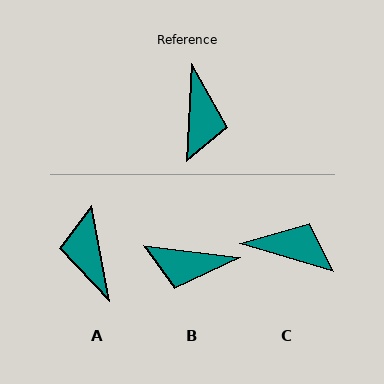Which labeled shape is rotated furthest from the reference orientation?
A, about 167 degrees away.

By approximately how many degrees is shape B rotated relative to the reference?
Approximately 94 degrees clockwise.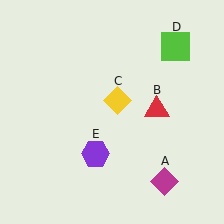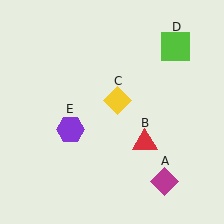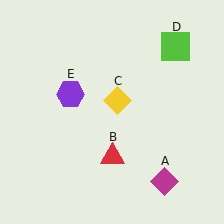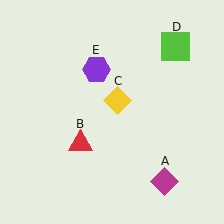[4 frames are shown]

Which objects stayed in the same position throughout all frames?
Magenta diamond (object A) and yellow diamond (object C) and lime square (object D) remained stationary.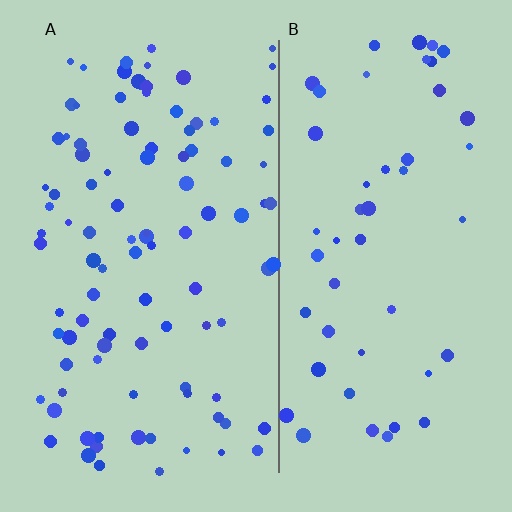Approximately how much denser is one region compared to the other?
Approximately 2.0× — region A over region B.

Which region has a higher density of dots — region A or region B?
A (the left).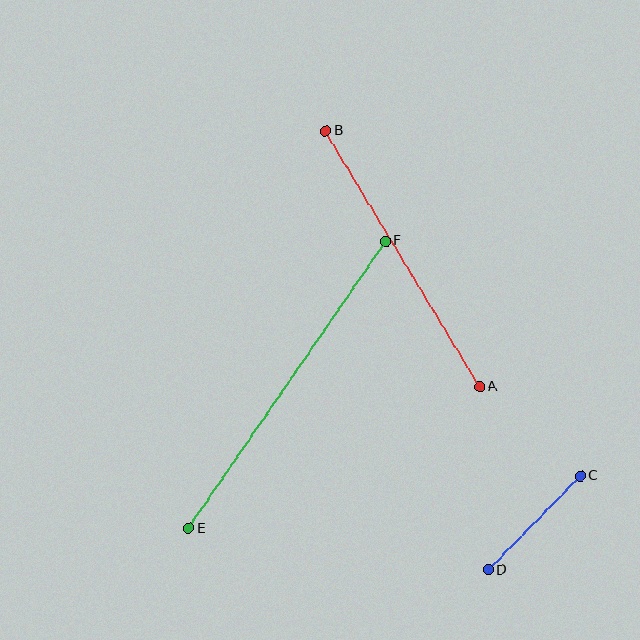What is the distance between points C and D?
The distance is approximately 131 pixels.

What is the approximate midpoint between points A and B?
The midpoint is at approximately (403, 259) pixels.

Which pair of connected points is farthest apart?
Points E and F are farthest apart.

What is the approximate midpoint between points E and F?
The midpoint is at approximately (287, 385) pixels.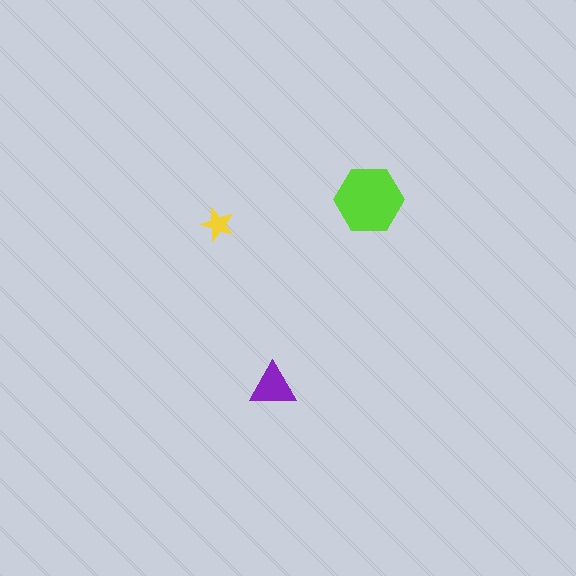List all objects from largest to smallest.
The lime hexagon, the purple triangle, the yellow star.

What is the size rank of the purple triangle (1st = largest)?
2nd.